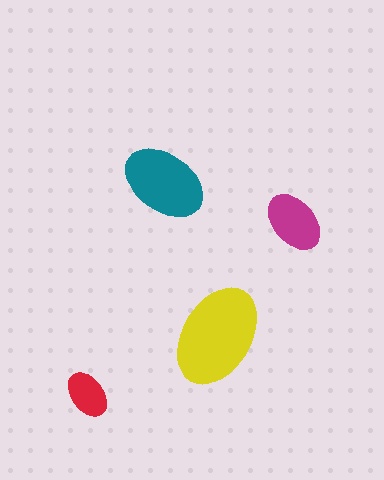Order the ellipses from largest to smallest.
the yellow one, the teal one, the magenta one, the red one.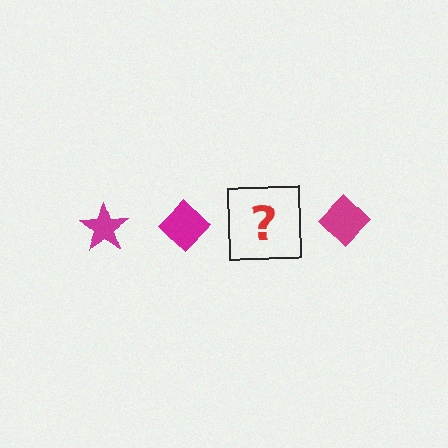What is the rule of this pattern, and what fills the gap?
The rule is that the pattern cycles through star, diamond shapes in magenta. The gap should be filled with a magenta star.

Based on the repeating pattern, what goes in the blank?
The blank should be a magenta star.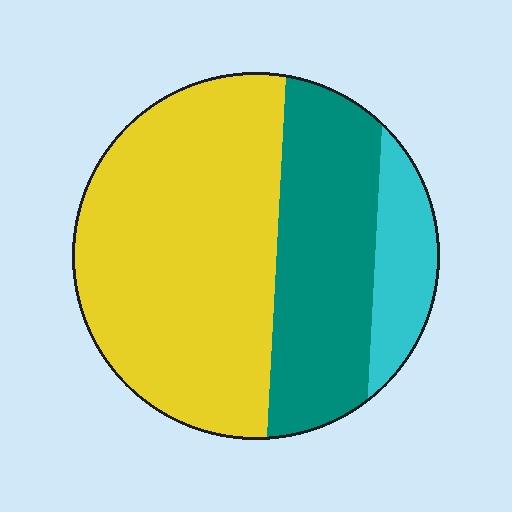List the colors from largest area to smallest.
From largest to smallest: yellow, teal, cyan.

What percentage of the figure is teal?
Teal takes up between a quarter and a half of the figure.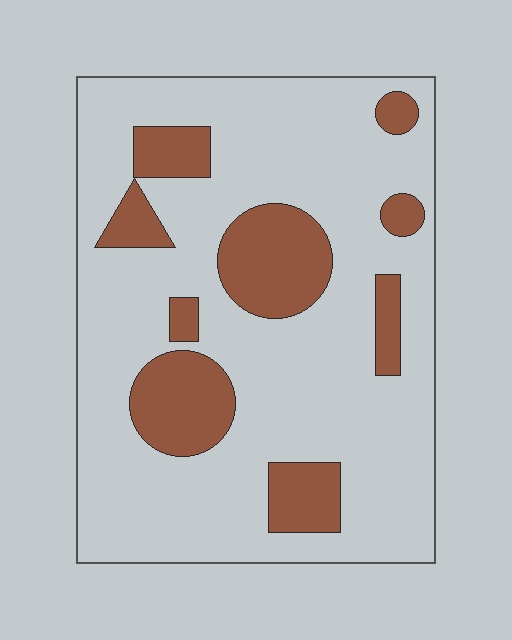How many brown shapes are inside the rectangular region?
9.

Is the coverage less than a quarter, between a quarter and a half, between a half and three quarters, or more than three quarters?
Less than a quarter.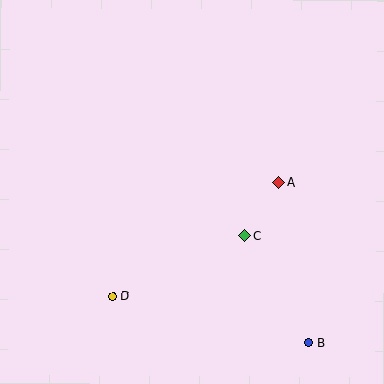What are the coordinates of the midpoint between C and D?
The midpoint between C and D is at (179, 266).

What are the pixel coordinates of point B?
Point B is at (309, 343).